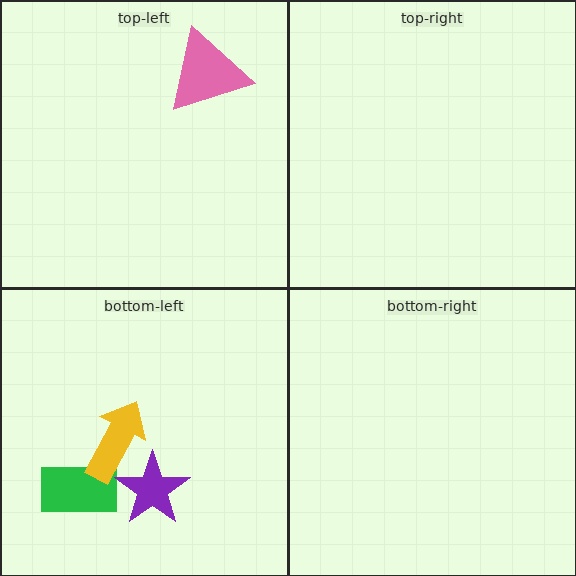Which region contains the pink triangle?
The top-left region.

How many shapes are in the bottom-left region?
3.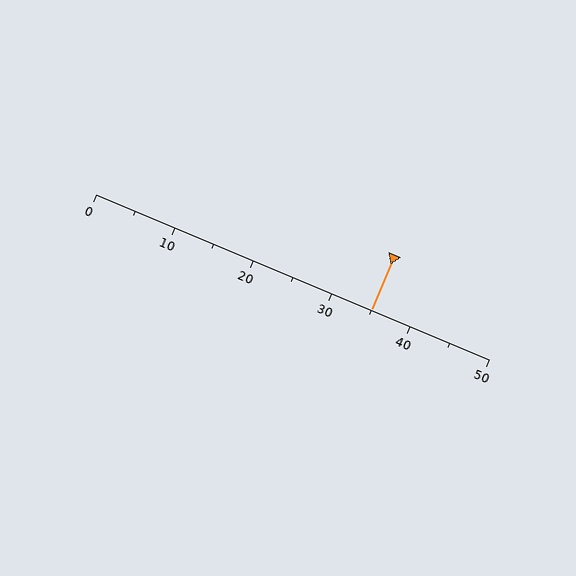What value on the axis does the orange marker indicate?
The marker indicates approximately 35.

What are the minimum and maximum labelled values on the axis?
The axis runs from 0 to 50.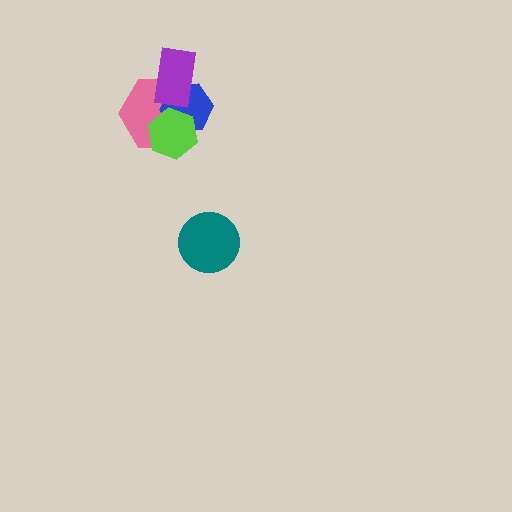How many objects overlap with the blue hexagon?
3 objects overlap with the blue hexagon.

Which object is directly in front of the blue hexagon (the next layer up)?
The purple rectangle is directly in front of the blue hexagon.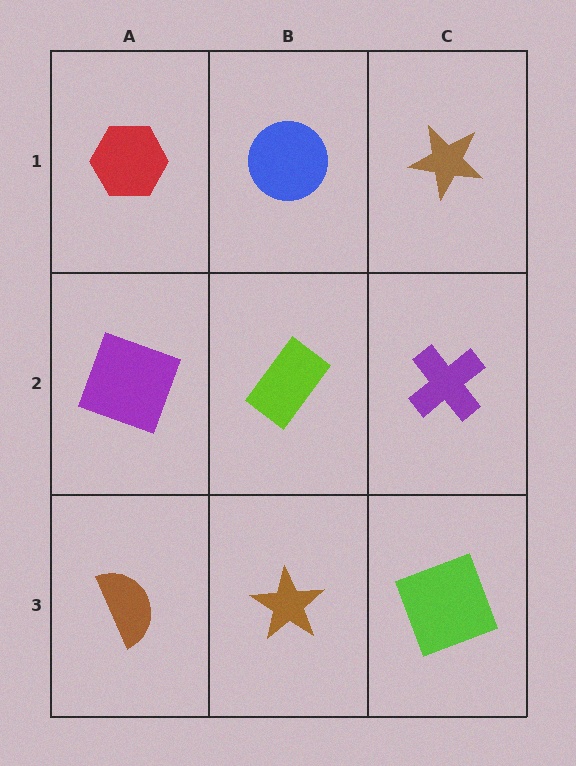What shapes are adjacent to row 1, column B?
A lime rectangle (row 2, column B), a red hexagon (row 1, column A), a brown star (row 1, column C).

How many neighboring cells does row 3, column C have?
2.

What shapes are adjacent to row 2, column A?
A red hexagon (row 1, column A), a brown semicircle (row 3, column A), a lime rectangle (row 2, column B).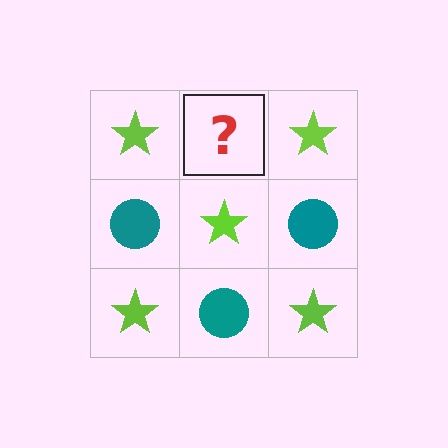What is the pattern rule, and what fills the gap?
The rule is that it alternates lime star and teal circle in a checkerboard pattern. The gap should be filled with a teal circle.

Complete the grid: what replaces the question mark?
The question mark should be replaced with a teal circle.